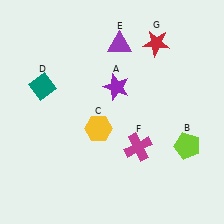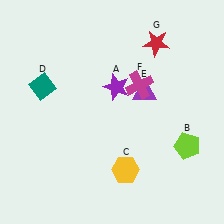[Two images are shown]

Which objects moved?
The objects that moved are: the yellow hexagon (C), the purple triangle (E), the magenta cross (F).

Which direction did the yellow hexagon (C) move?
The yellow hexagon (C) moved down.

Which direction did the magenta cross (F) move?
The magenta cross (F) moved up.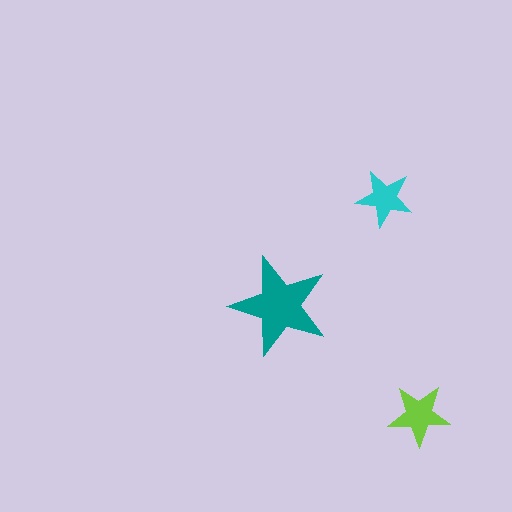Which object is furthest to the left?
The teal star is leftmost.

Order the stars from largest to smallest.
the teal one, the lime one, the cyan one.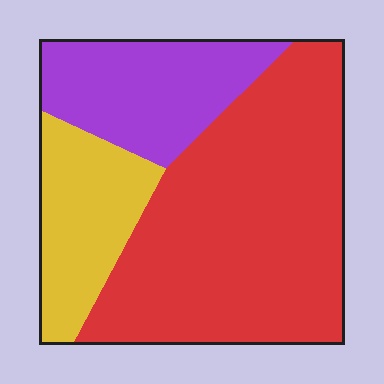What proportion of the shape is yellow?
Yellow takes up between a sixth and a third of the shape.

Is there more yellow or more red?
Red.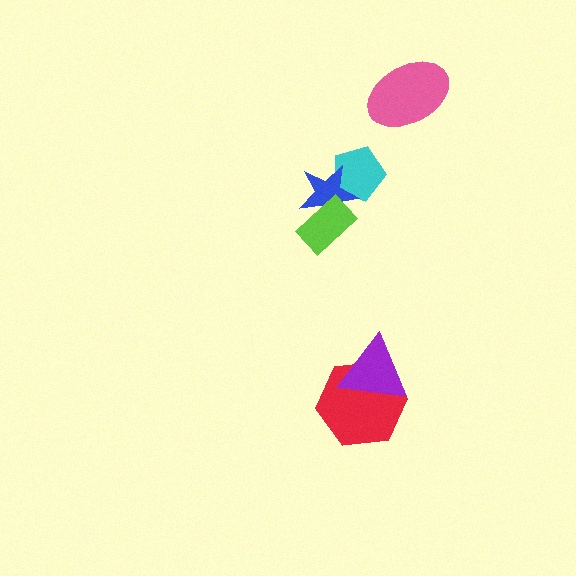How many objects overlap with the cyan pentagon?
1 object overlaps with the cyan pentagon.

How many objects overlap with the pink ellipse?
0 objects overlap with the pink ellipse.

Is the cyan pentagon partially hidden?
Yes, it is partially covered by another shape.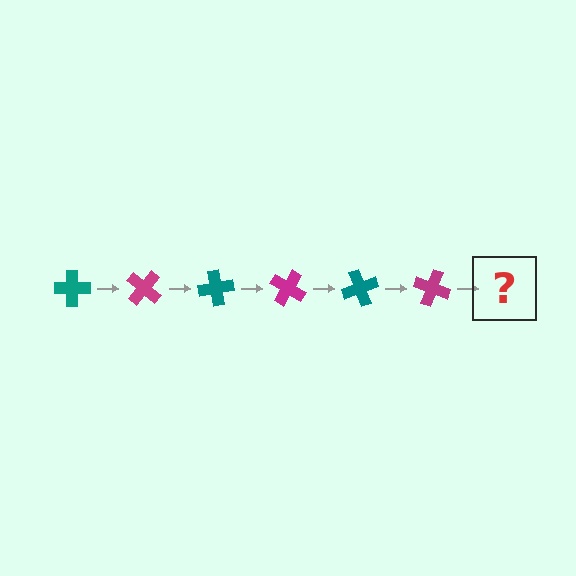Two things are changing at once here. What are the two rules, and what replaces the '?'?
The two rules are that it rotates 40 degrees each step and the color cycles through teal and magenta. The '?' should be a teal cross, rotated 240 degrees from the start.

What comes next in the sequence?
The next element should be a teal cross, rotated 240 degrees from the start.